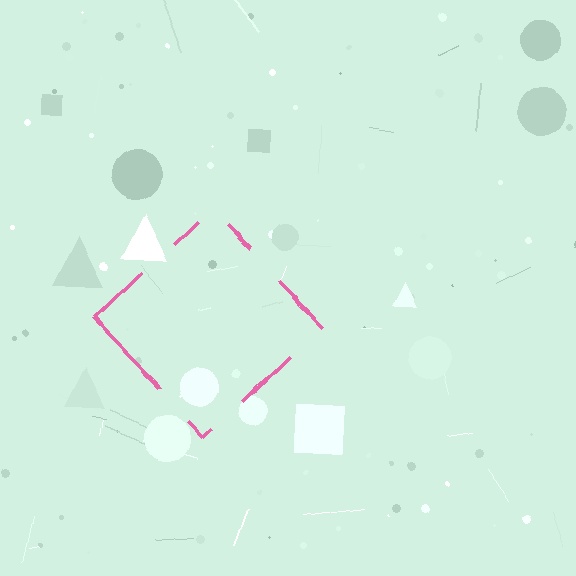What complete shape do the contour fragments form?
The contour fragments form a diamond.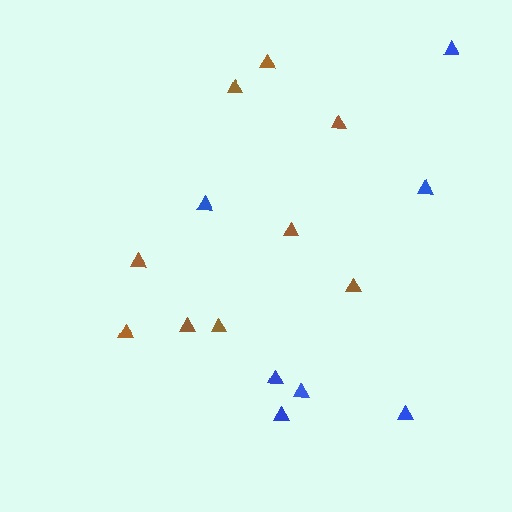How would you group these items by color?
There are 2 groups: one group of blue triangles (7) and one group of brown triangles (9).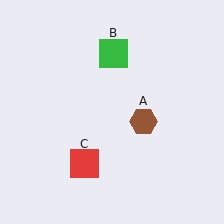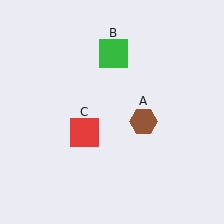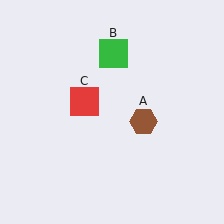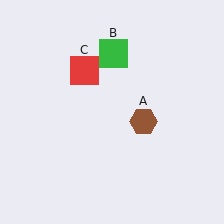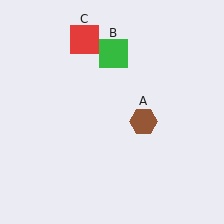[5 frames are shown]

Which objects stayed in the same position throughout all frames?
Brown hexagon (object A) and green square (object B) remained stationary.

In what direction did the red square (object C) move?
The red square (object C) moved up.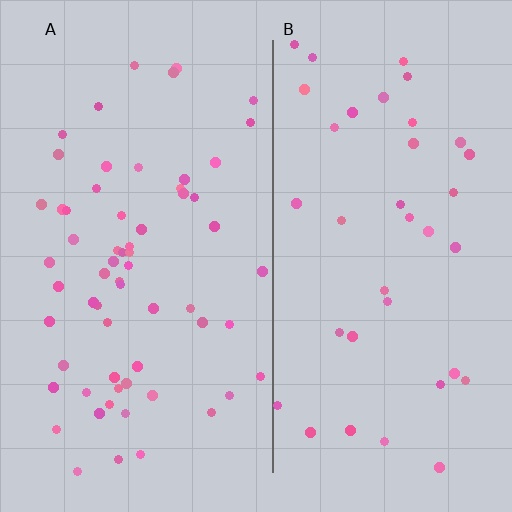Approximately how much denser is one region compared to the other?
Approximately 1.7× — region A over region B.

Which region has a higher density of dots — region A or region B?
A (the left).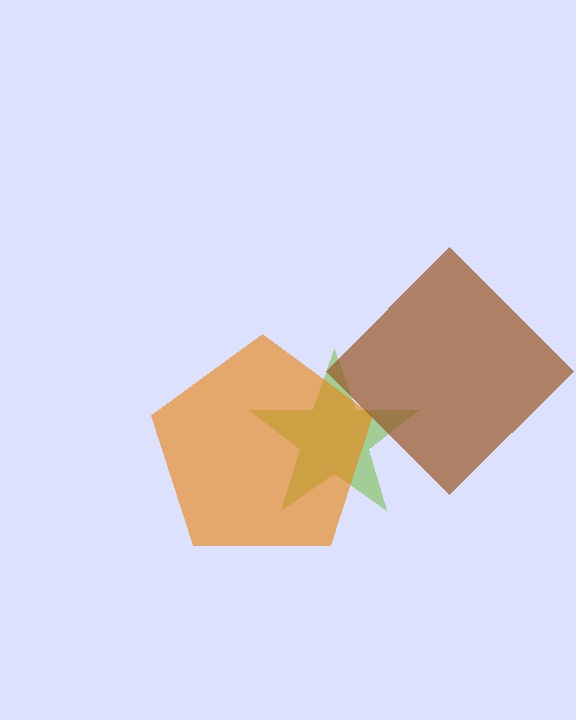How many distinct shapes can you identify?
There are 3 distinct shapes: a lime star, an orange pentagon, a brown diamond.